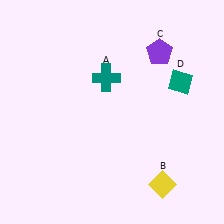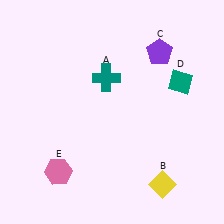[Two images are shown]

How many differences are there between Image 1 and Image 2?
There is 1 difference between the two images.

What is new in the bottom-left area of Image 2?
A pink hexagon (E) was added in the bottom-left area of Image 2.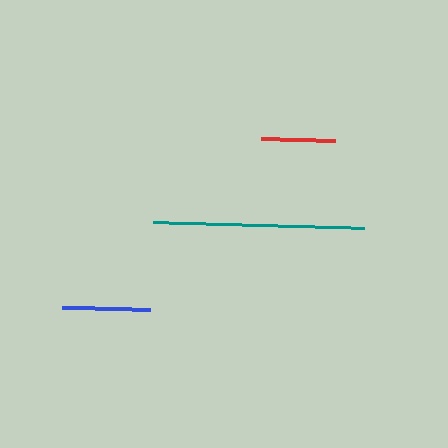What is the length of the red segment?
The red segment is approximately 74 pixels long.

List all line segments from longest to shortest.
From longest to shortest: teal, blue, red.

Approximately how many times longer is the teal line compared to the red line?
The teal line is approximately 2.8 times the length of the red line.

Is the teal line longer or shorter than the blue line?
The teal line is longer than the blue line.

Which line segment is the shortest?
The red line is the shortest at approximately 74 pixels.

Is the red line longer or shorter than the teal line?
The teal line is longer than the red line.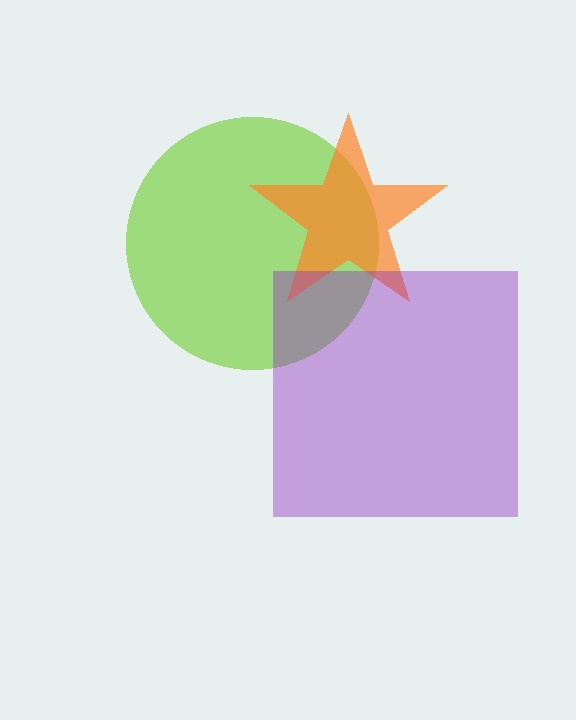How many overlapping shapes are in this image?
There are 3 overlapping shapes in the image.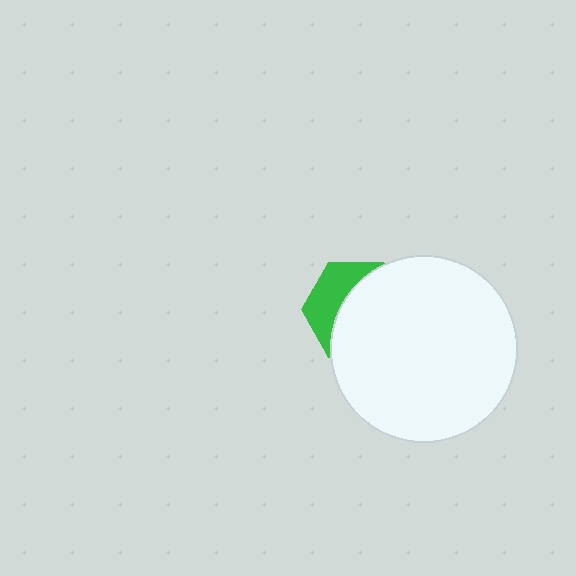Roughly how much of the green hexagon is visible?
A small part of it is visible (roughly 36%).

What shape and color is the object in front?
The object in front is a white circle.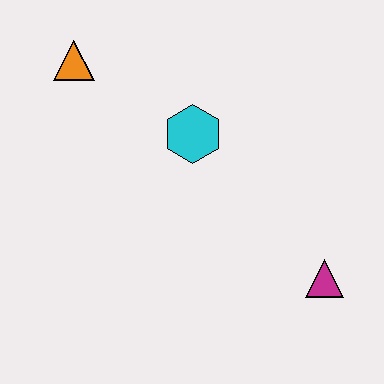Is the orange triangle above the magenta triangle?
Yes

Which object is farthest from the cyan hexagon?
The magenta triangle is farthest from the cyan hexagon.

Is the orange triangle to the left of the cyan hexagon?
Yes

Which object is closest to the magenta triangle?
The cyan hexagon is closest to the magenta triangle.